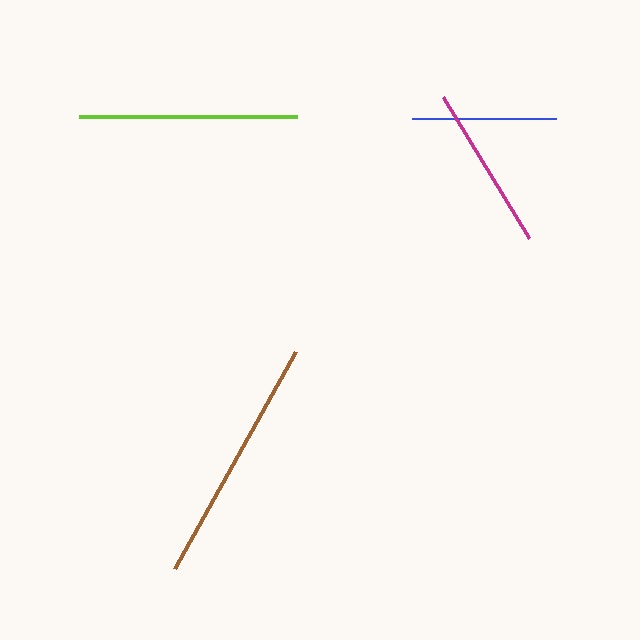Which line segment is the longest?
The brown line is the longest at approximately 248 pixels.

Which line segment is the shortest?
The blue line is the shortest at approximately 145 pixels.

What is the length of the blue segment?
The blue segment is approximately 145 pixels long.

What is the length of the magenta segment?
The magenta segment is approximately 166 pixels long.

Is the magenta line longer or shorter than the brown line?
The brown line is longer than the magenta line.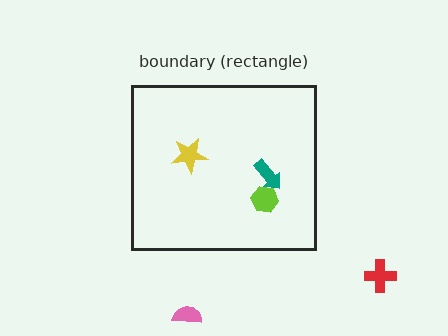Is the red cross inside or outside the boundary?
Outside.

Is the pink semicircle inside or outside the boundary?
Outside.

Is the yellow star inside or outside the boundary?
Inside.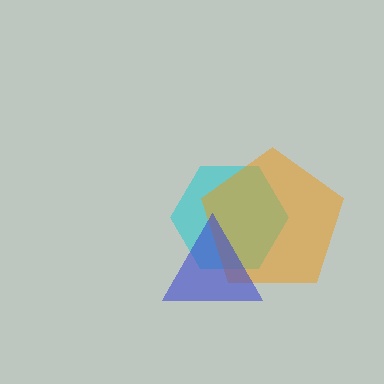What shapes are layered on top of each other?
The layered shapes are: a cyan hexagon, an orange pentagon, a blue triangle.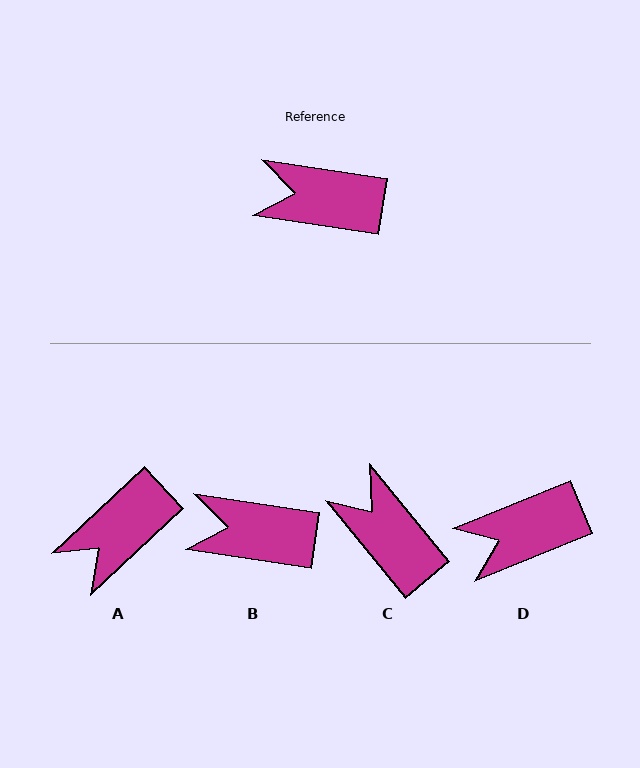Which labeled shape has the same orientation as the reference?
B.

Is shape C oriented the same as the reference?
No, it is off by about 42 degrees.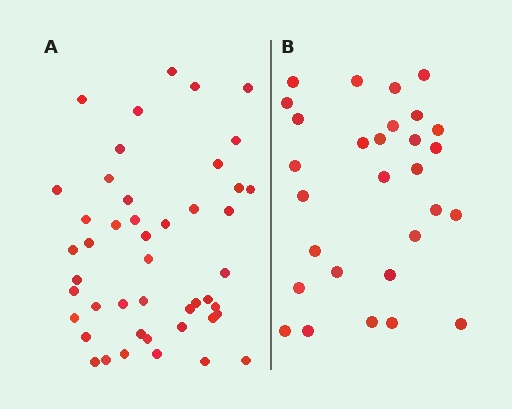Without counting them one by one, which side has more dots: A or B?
Region A (the left region) has more dots.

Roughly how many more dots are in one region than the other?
Region A has approximately 15 more dots than region B.